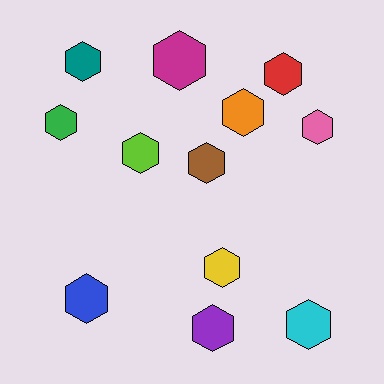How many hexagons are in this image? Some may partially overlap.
There are 12 hexagons.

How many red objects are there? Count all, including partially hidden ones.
There is 1 red object.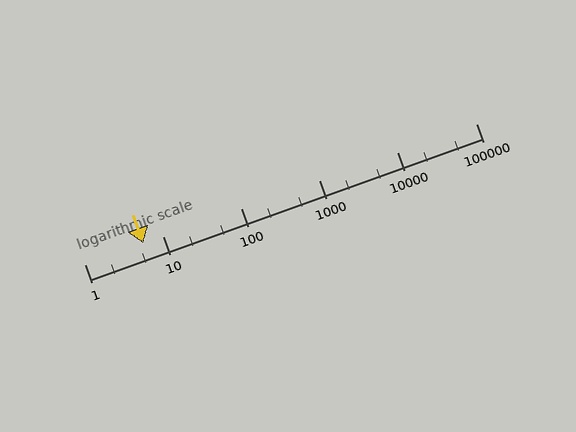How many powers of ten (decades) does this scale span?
The scale spans 5 decades, from 1 to 100000.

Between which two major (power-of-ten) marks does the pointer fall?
The pointer is between 1 and 10.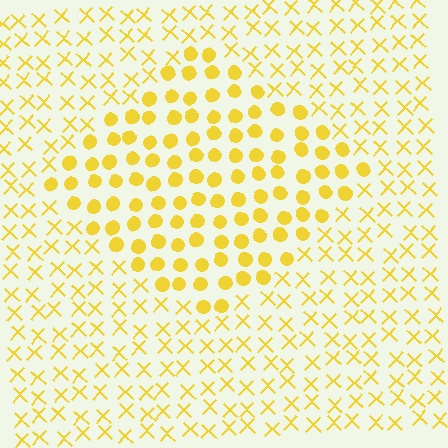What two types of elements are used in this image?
The image uses circles inside the diamond region and X marks outside it.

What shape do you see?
I see a diamond.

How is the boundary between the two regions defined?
The boundary is defined by a change in element shape: circles inside vs. X marks outside. All elements share the same color and spacing.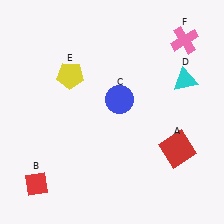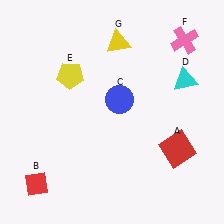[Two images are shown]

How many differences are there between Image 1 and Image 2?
There is 1 difference between the two images.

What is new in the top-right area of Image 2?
A yellow triangle (G) was added in the top-right area of Image 2.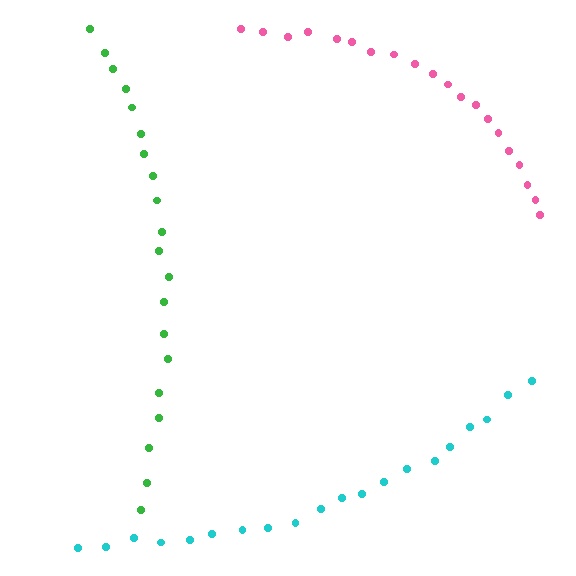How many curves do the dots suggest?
There are 3 distinct paths.